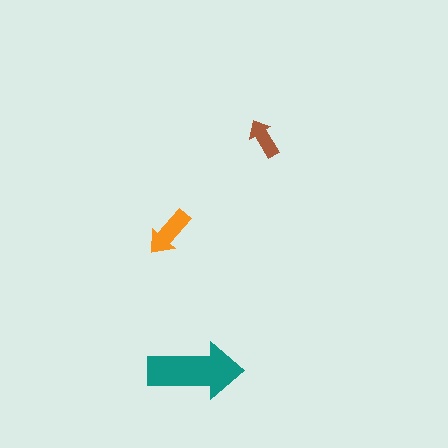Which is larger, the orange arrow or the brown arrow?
The orange one.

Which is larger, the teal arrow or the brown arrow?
The teal one.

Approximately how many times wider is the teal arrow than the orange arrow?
About 2 times wider.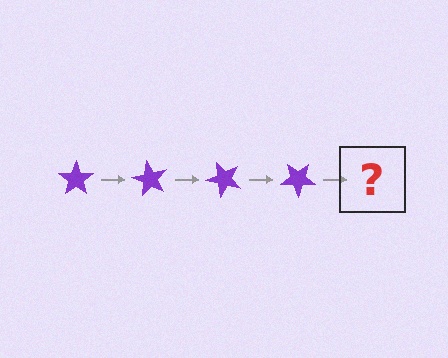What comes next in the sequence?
The next element should be a purple star rotated 240 degrees.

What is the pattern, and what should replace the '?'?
The pattern is that the star rotates 60 degrees each step. The '?' should be a purple star rotated 240 degrees.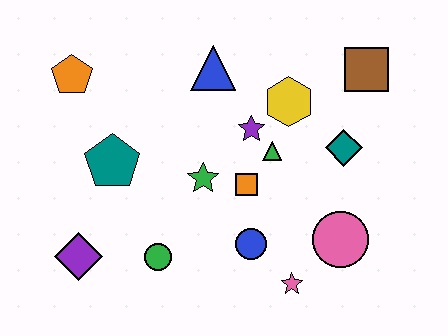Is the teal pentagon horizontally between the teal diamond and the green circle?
No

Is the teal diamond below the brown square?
Yes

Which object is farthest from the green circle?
The brown square is farthest from the green circle.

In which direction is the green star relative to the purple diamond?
The green star is to the right of the purple diamond.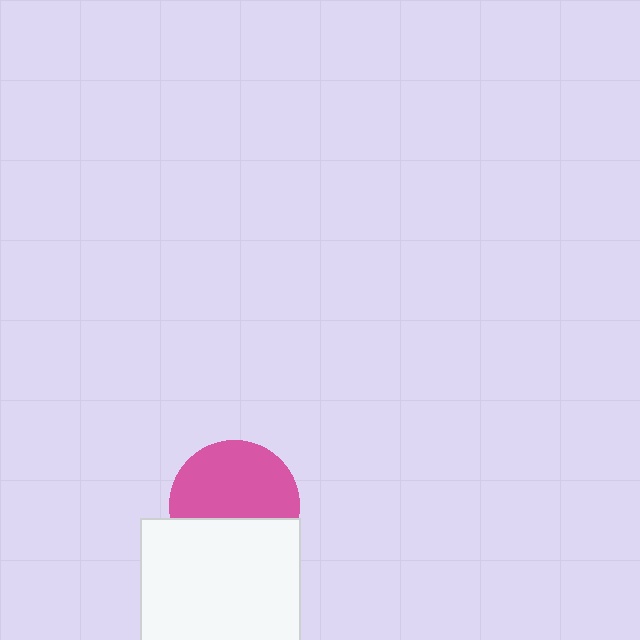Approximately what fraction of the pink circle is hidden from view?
Roughly 39% of the pink circle is hidden behind the white rectangle.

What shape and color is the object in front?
The object in front is a white rectangle.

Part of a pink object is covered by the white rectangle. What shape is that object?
It is a circle.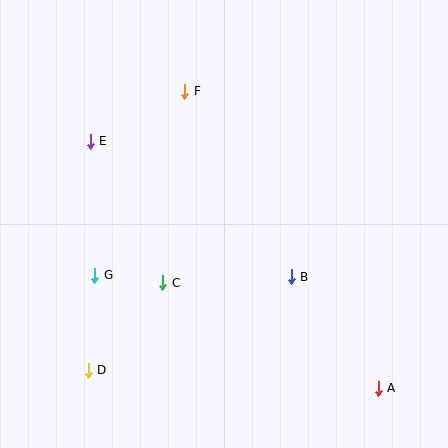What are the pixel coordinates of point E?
Point E is at (90, 141).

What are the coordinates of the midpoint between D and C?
The midpoint between D and C is at (126, 326).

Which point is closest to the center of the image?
Point C at (163, 283) is closest to the center.